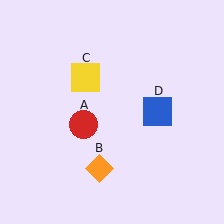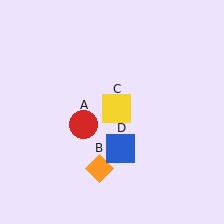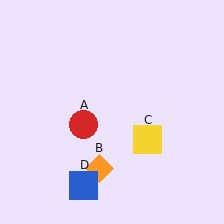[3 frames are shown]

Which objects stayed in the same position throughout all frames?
Red circle (object A) and orange diamond (object B) remained stationary.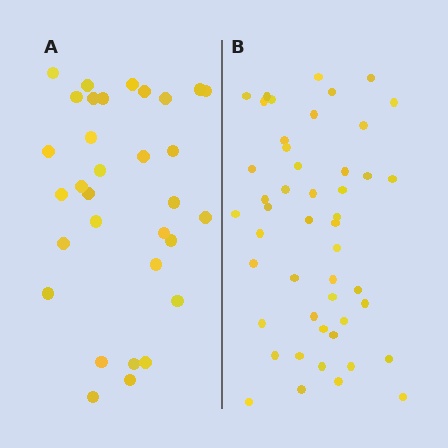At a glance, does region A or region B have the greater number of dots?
Region B (the right region) has more dots.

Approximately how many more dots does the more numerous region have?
Region B has approximately 15 more dots than region A.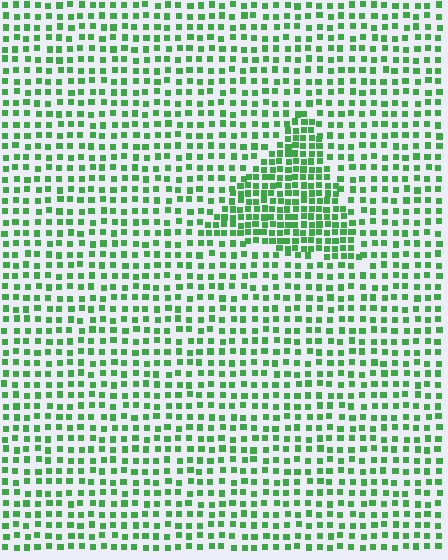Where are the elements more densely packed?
The elements are more densely packed inside the triangle boundary.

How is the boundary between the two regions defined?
The boundary is defined by a change in element density (approximately 1.9x ratio). All elements are the same color, size, and shape.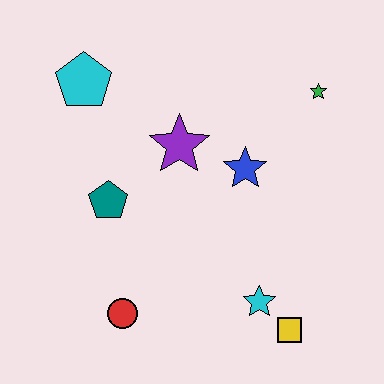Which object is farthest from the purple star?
The yellow square is farthest from the purple star.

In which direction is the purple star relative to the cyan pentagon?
The purple star is to the right of the cyan pentagon.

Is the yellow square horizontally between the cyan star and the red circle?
No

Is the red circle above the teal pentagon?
No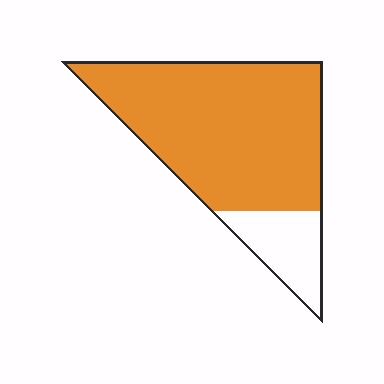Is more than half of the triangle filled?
Yes.